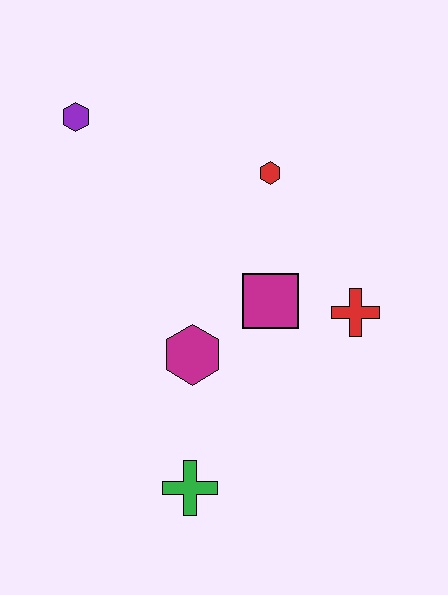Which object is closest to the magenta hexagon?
The magenta square is closest to the magenta hexagon.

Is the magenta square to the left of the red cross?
Yes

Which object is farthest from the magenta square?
The purple hexagon is farthest from the magenta square.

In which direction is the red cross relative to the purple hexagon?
The red cross is to the right of the purple hexagon.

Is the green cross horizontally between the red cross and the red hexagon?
No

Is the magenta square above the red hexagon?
No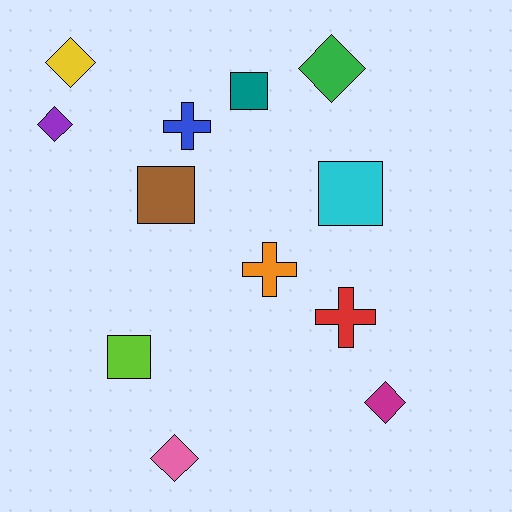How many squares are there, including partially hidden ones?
There are 4 squares.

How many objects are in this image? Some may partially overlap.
There are 12 objects.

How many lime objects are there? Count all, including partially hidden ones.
There is 1 lime object.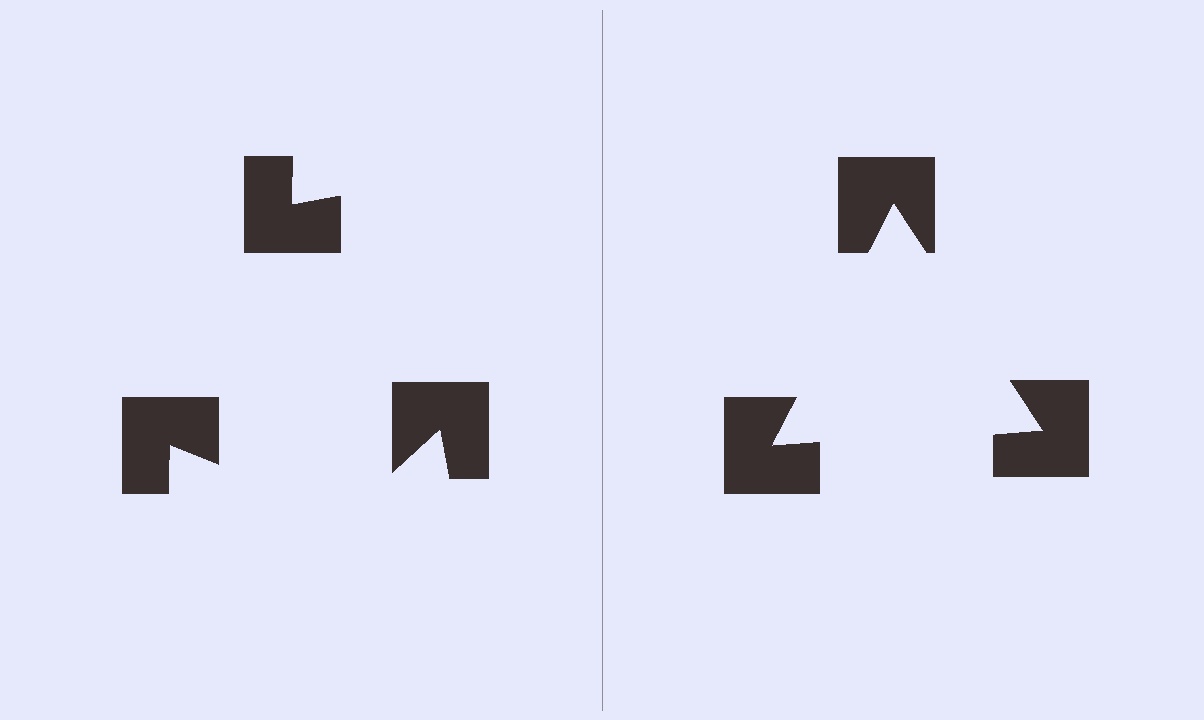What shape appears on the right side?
An illusory triangle.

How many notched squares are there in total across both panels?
6 — 3 on each side.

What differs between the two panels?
The notched squares are positioned identically on both sides; only the wedge orientations differ. On the right they align to a triangle; on the left they are misaligned.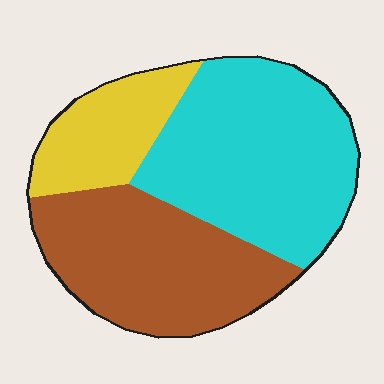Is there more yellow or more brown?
Brown.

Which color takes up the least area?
Yellow, at roughly 20%.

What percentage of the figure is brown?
Brown covers 37% of the figure.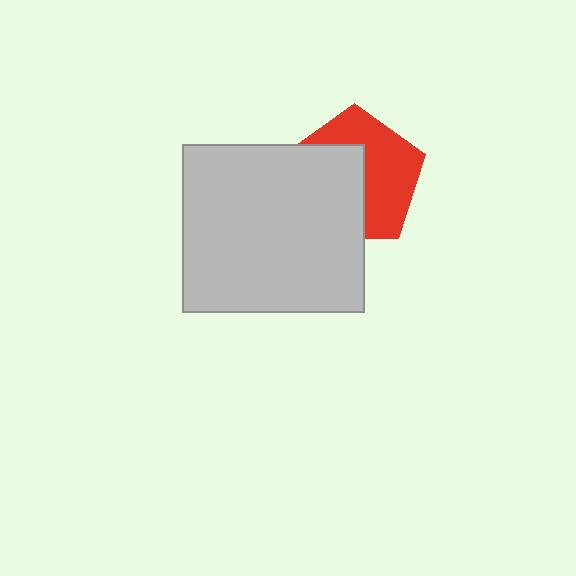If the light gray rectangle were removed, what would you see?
You would see the complete red pentagon.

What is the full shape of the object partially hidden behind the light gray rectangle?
The partially hidden object is a red pentagon.